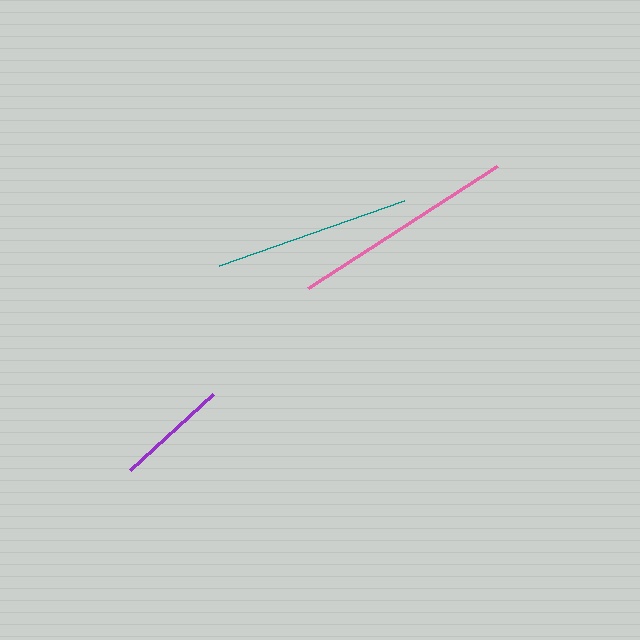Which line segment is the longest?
The pink line is the longest at approximately 225 pixels.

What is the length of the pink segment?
The pink segment is approximately 225 pixels long.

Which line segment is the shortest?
The purple line is the shortest at approximately 113 pixels.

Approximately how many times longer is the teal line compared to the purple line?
The teal line is approximately 1.7 times the length of the purple line.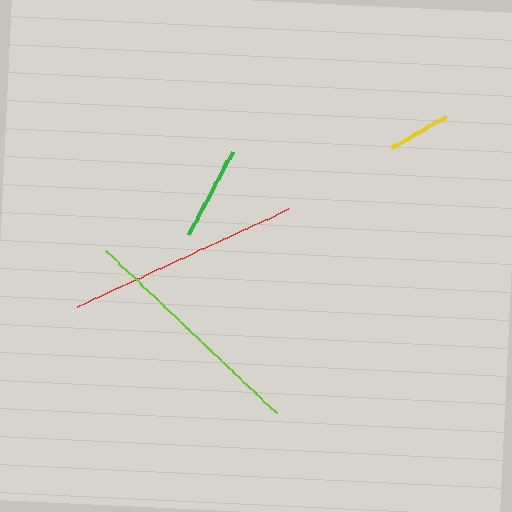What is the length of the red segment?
The red segment is approximately 233 pixels long.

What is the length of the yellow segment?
The yellow segment is approximately 63 pixels long.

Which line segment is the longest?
The lime line is the longest at approximately 235 pixels.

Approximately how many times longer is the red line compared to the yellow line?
The red line is approximately 3.7 times the length of the yellow line.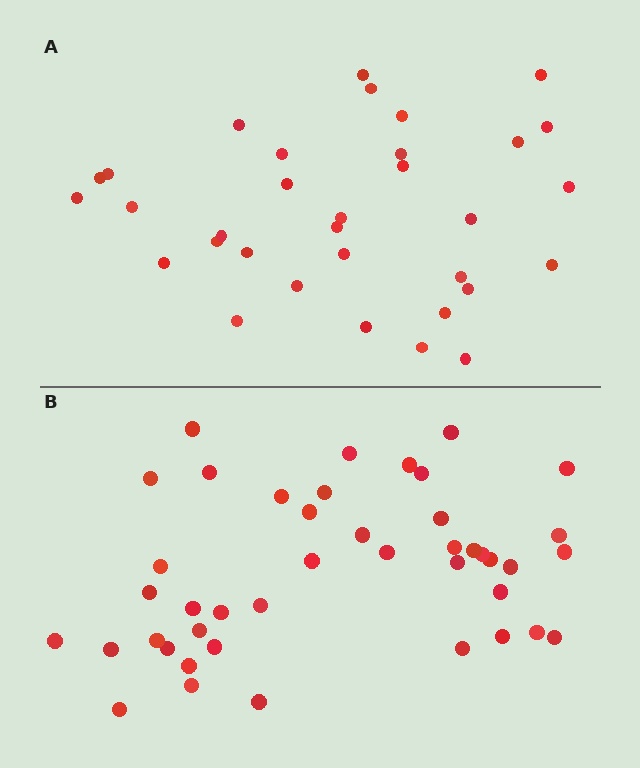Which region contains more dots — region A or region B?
Region B (the bottom region) has more dots.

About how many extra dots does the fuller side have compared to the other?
Region B has roughly 10 or so more dots than region A.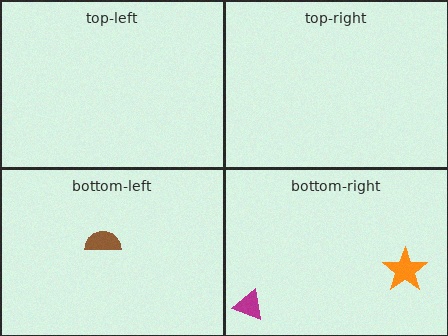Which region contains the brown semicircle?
The bottom-left region.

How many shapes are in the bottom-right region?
2.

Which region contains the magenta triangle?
The bottom-right region.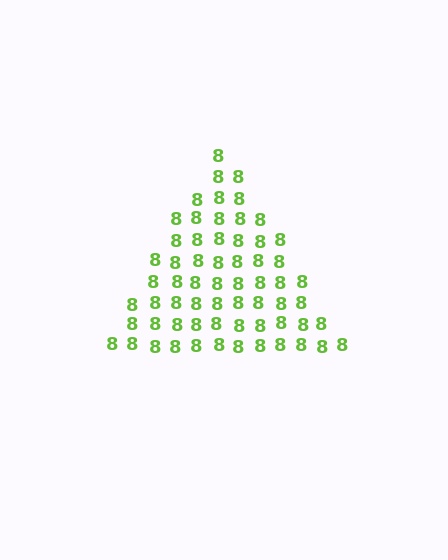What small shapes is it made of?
It is made of small digit 8's.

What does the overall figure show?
The overall figure shows a triangle.